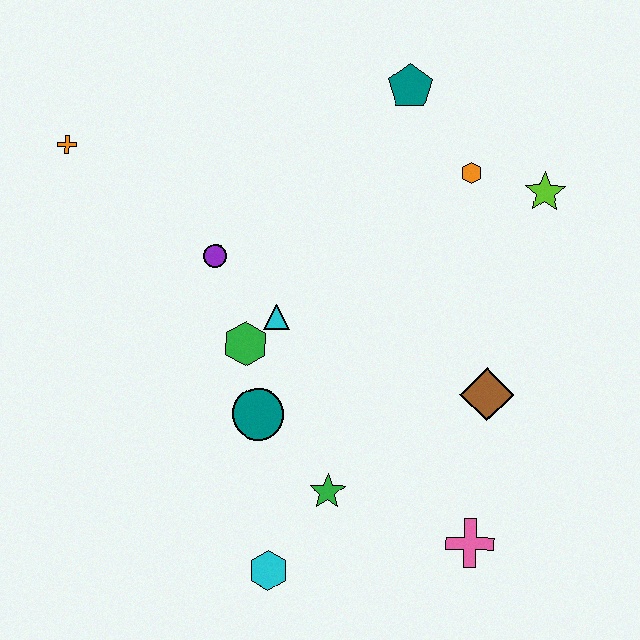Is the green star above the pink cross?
Yes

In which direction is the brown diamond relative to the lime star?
The brown diamond is below the lime star.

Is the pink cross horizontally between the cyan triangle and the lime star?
Yes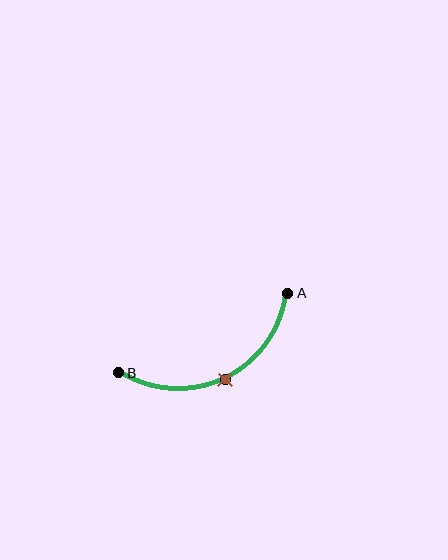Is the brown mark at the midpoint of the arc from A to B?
Yes. The brown mark lies on the arc at equal arc-length from both A and B — it is the arc midpoint.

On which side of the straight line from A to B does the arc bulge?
The arc bulges below the straight line connecting A and B.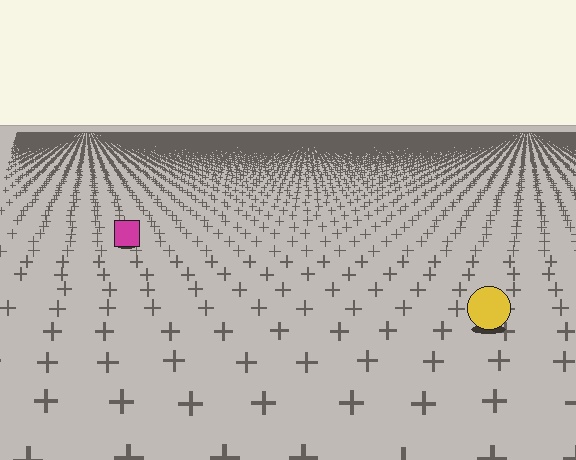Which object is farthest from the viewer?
The magenta square is farthest from the viewer. It appears smaller and the ground texture around it is denser.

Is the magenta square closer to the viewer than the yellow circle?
No. The yellow circle is closer — you can tell from the texture gradient: the ground texture is coarser near it.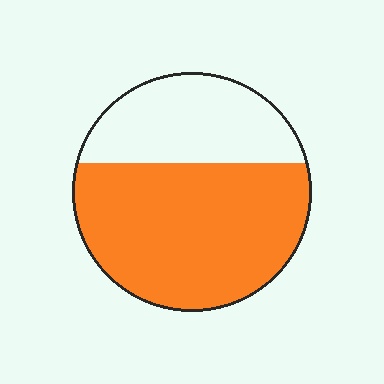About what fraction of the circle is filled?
About two thirds (2/3).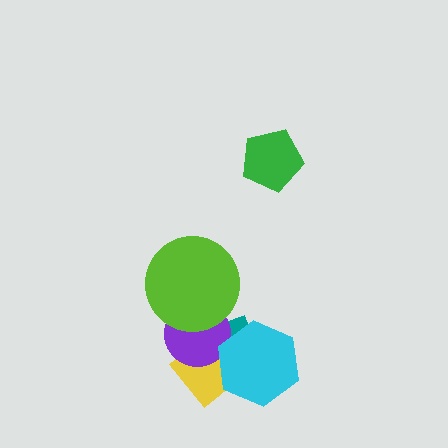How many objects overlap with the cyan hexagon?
3 objects overlap with the cyan hexagon.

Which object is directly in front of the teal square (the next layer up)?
The yellow diamond is directly in front of the teal square.